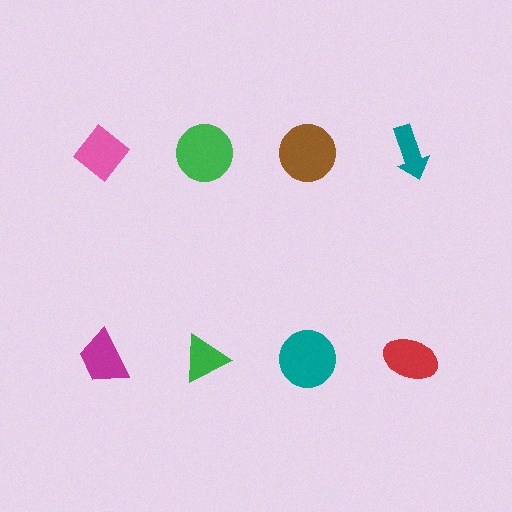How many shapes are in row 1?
4 shapes.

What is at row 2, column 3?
A teal circle.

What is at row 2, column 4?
A red ellipse.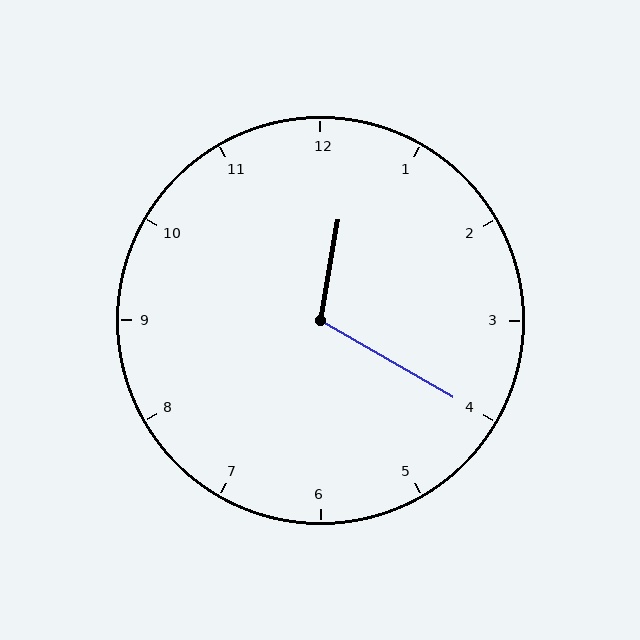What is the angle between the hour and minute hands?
Approximately 110 degrees.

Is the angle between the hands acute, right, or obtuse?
It is obtuse.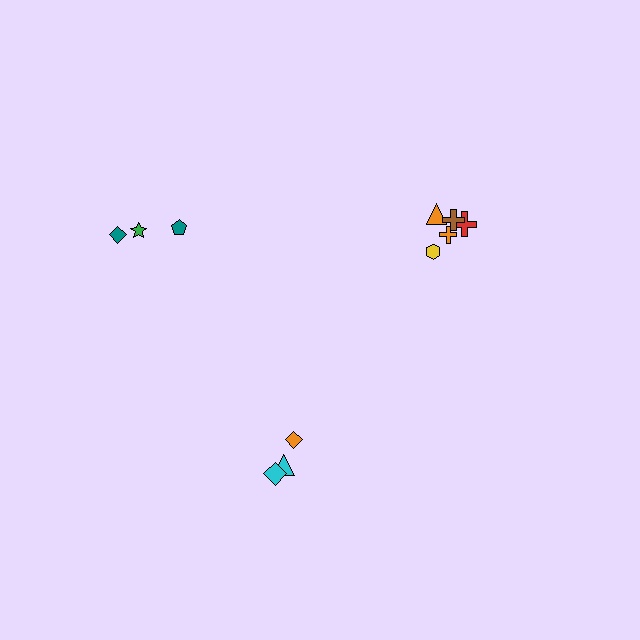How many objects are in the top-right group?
There are 5 objects.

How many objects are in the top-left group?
There are 3 objects.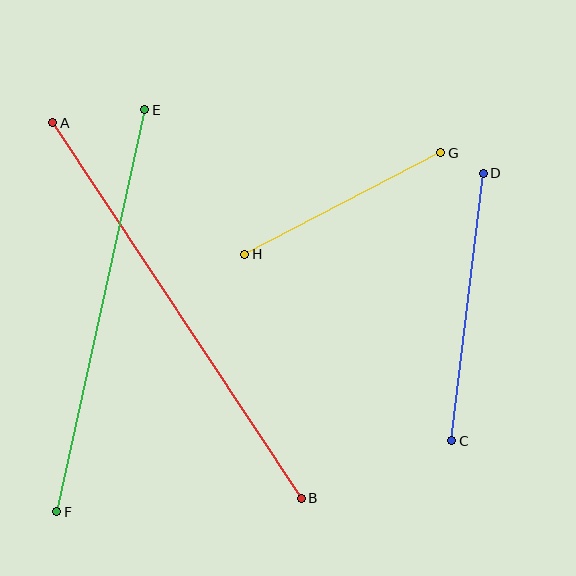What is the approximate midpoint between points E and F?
The midpoint is at approximately (101, 311) pixels.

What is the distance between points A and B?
The distance is approximately 450 pixels.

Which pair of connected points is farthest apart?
Points A and B are farthest apart.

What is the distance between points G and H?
The distance is approximately 221 pixels.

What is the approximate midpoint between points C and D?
The midpoint is at approximately (468, 307) pixels.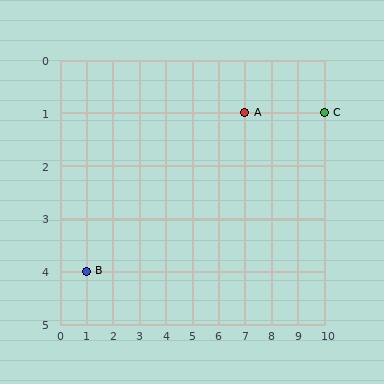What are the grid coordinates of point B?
Point B is at grid coordinates (1, 4).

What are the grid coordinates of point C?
Point C is at grid coordinates (10, 1).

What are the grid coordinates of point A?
Point A is at grid coordinates (7, 1).